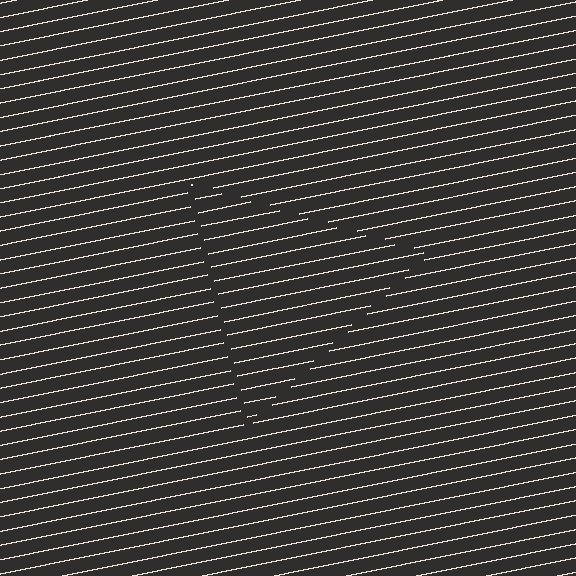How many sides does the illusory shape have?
3 sides — the line-ends trace a triangle.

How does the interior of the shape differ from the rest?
The interior of the shape contains the same grating, shifted by half a period — the contour is defined by the phase discontinuity where line-ends from the inner and outer gratings abut.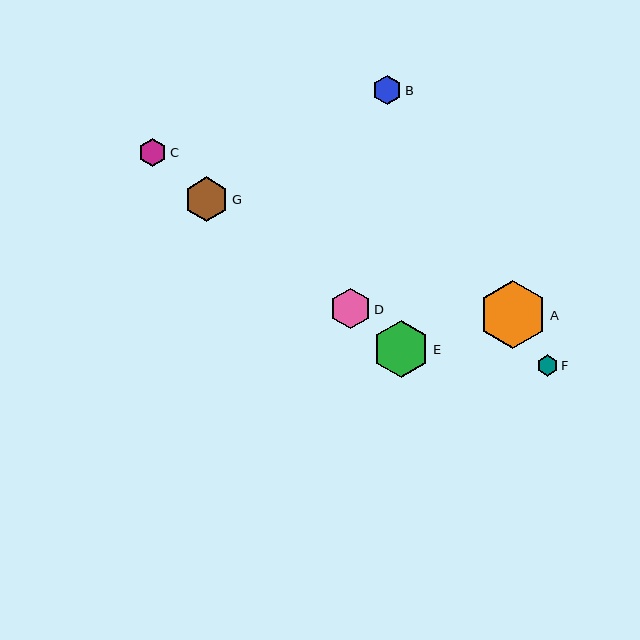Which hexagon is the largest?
Hexagon A is the largest with a size of approximately 68 pixels.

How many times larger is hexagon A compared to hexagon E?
Hexagon A is approximately 1.2 times the size of hexagon E.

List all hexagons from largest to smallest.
From largest to smallest: A, E, G, D, B, C, F.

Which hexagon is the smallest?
Hexagon F is the smallest with a size of approximately 21 pixels.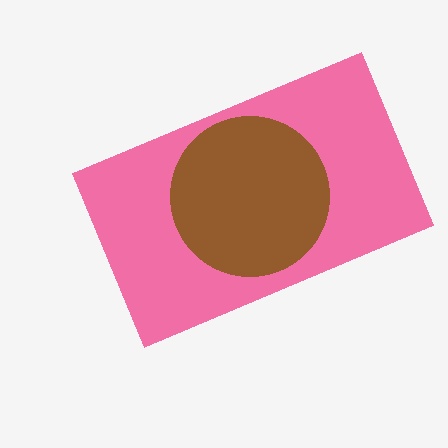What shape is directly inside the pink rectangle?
The brown circle.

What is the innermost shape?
The brown circle.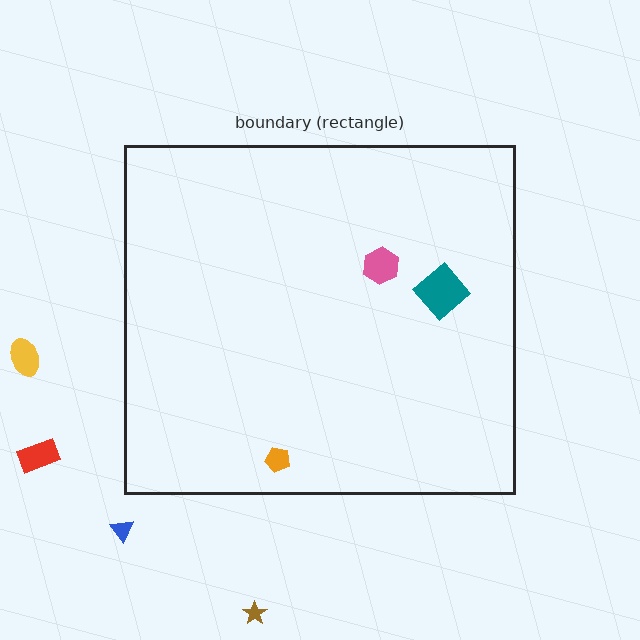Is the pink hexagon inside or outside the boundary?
Inside.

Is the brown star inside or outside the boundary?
Outside.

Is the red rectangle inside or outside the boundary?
Outside.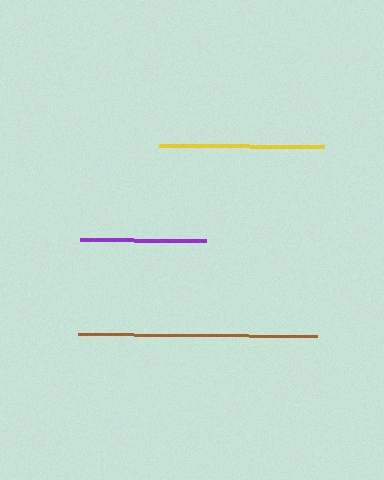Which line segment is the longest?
The brown line is the longest at approximately 240 pixels.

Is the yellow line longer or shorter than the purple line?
The yellow line is longer than the purple line.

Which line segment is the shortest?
The purple line is the shortest at approximately 126 pixels.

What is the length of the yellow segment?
The yellow segment is approximately 165 pixels long.